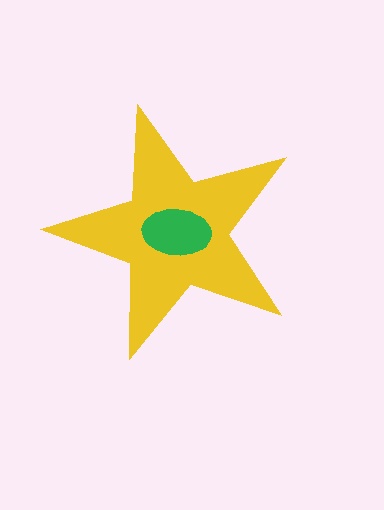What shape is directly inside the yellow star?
The green ellipse.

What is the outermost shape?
The yellow star.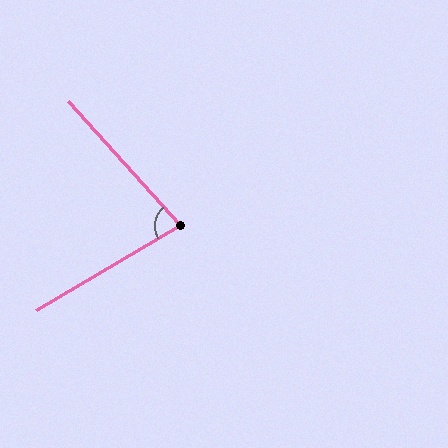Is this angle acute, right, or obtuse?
It is acute.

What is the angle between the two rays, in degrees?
Approximately 78 degrees.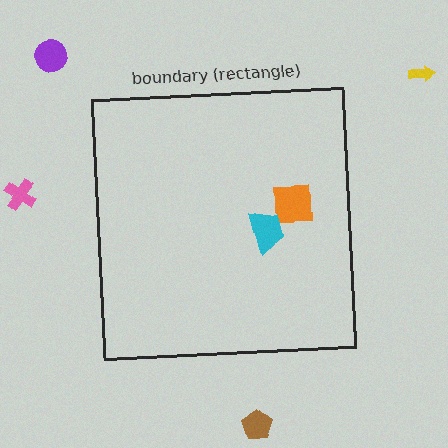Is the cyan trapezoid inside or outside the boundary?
Inside.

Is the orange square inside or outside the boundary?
Inside.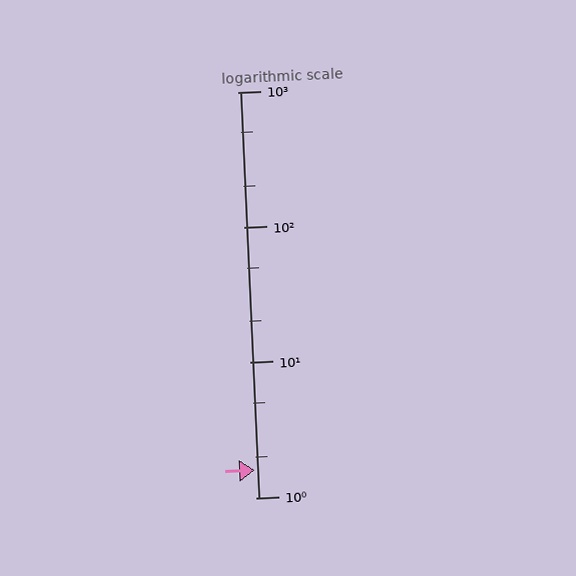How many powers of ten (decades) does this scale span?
The scale spans 3 decades, from 1 to 1000.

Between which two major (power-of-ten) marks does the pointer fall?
The pointer is between 1 and 10.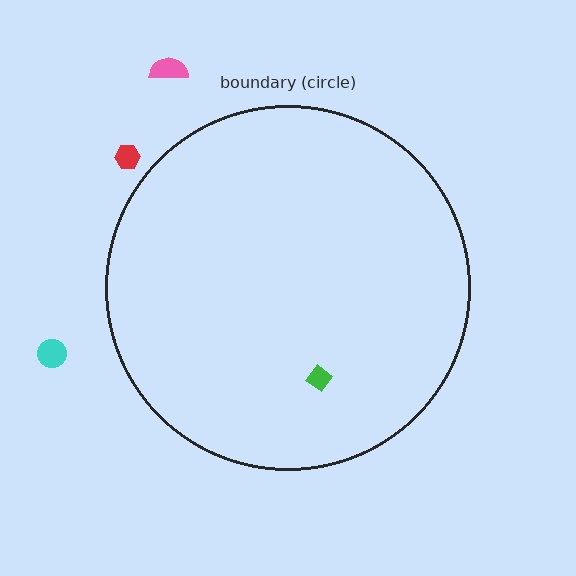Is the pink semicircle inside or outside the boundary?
Outside.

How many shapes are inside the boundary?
1 inside, 3 outside.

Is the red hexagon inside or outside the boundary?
Outside.